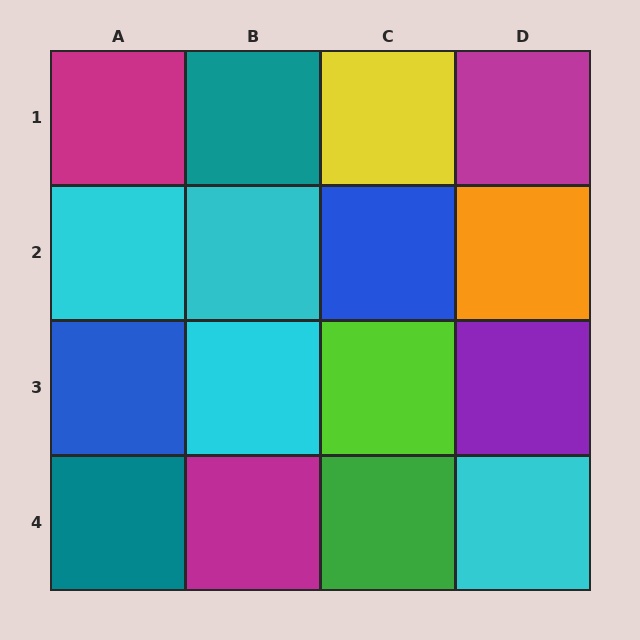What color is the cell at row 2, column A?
Cyan.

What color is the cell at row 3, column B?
Cyan.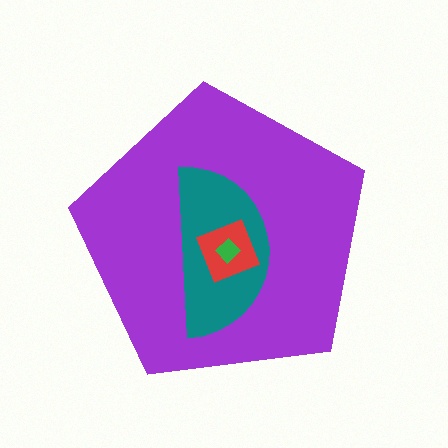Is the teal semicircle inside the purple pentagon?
Yes.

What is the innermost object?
The green diamond.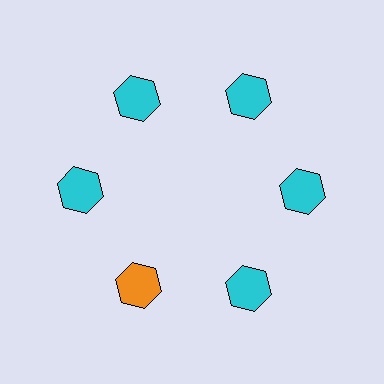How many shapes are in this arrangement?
There are 6 shapes arranged in a ring pattern.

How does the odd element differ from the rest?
It has a different color: orange instead of cyan.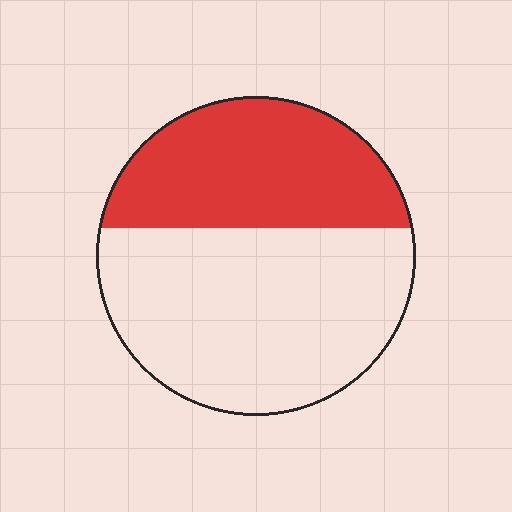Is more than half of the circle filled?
No.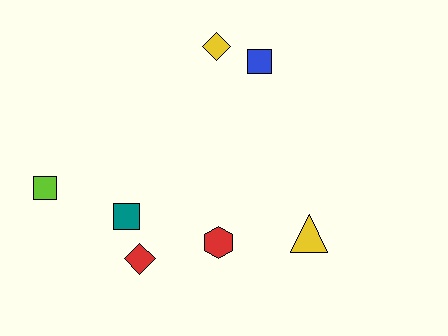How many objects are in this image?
There are 7 objects.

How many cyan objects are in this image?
There are no cyan objects.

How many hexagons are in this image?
There is 1 hexagon.